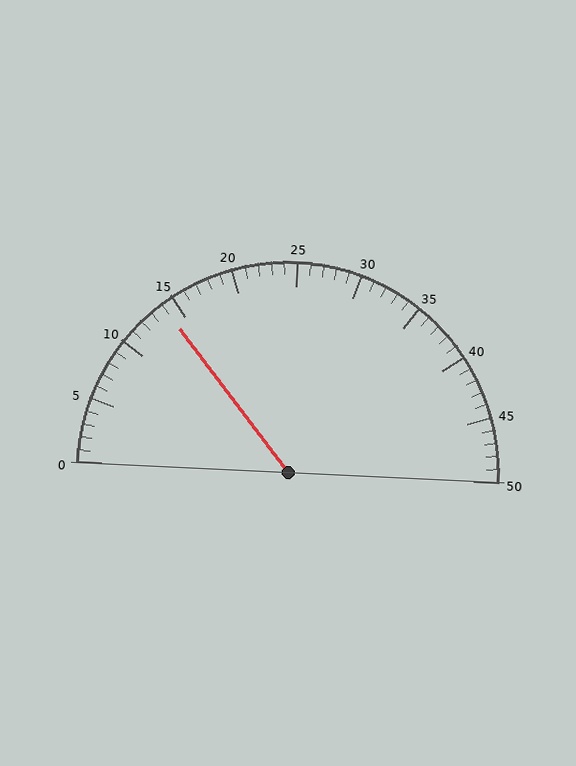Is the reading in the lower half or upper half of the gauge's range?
The reading is in the lower half of the range (0 to 50).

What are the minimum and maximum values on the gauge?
The gauge ranges from 0 to 50.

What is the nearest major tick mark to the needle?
The nearest major tick mark is 15.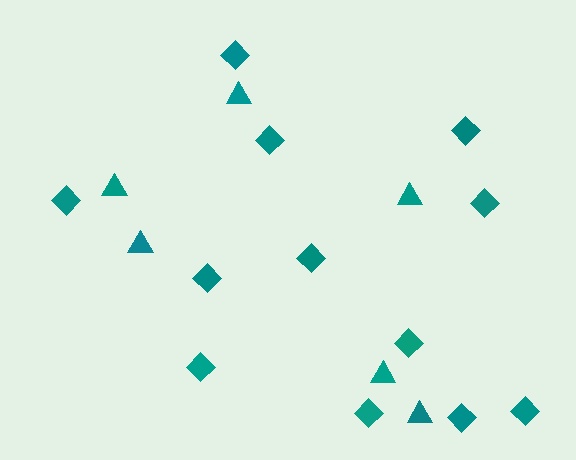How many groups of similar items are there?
There are 2 groups: one group of triangles (6) and one group of diamonds (12).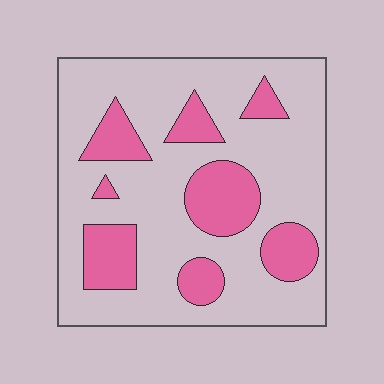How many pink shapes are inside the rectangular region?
8.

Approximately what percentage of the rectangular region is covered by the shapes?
Approximately 25%.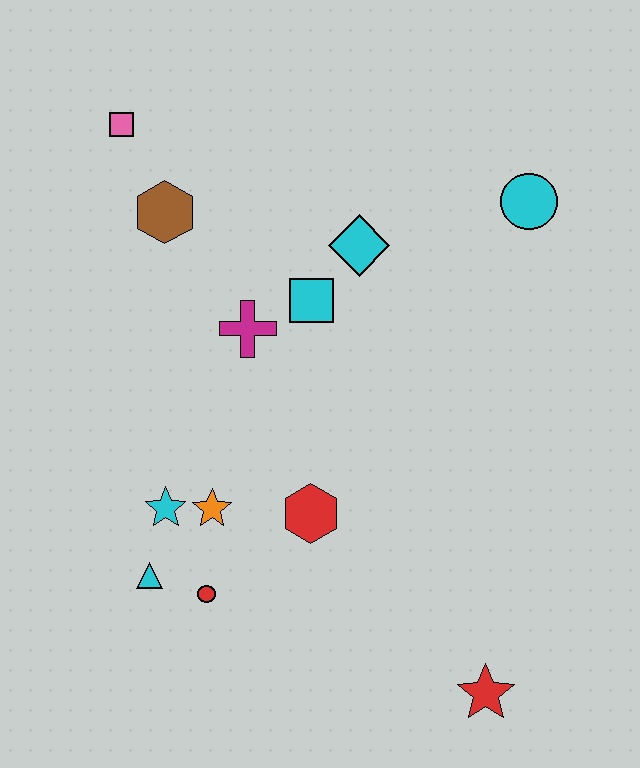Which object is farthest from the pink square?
The red star is farthest from the pink square.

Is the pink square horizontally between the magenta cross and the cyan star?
No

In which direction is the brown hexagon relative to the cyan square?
The brown hexagon is to the left of the cyan square.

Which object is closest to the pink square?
The brown hexagon is closest to the pink square.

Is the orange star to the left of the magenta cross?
Yes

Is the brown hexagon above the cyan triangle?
Yes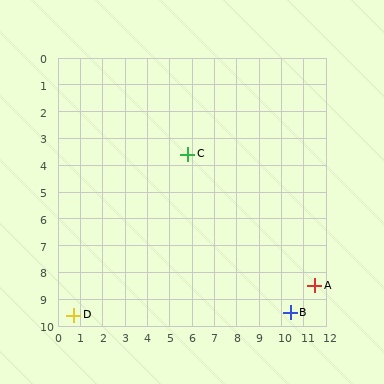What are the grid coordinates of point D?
Point D is at approximately (0.7, 9.6).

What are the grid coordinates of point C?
Point C is at approximately (5.8, 3.6).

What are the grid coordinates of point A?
Point A is at approximately (11.5, 8.5).